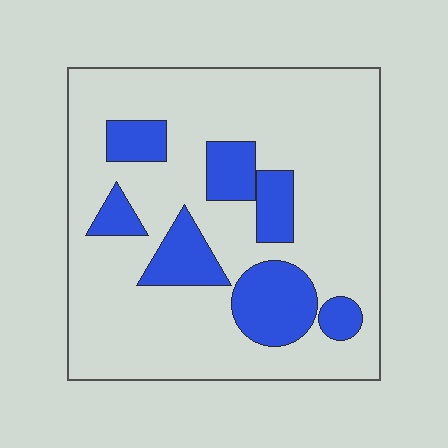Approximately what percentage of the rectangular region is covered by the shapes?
Approximately 20%.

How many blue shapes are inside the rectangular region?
7.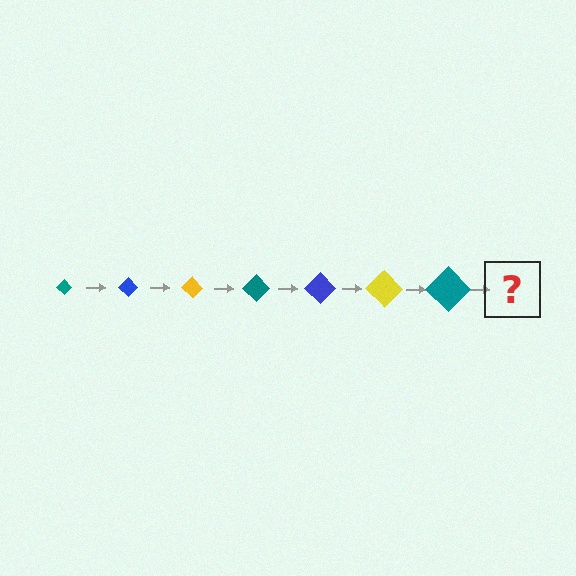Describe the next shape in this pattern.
It should be a blue diamond, larger than the previous one.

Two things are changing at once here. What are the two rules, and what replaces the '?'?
The two rules are that the diamond grows larger each step and the color cycles through teal, blue, and yellow. The '?' should be a blue diamond, larger than the previous one.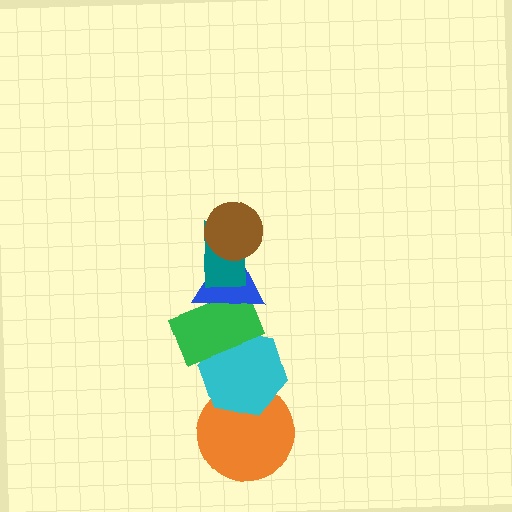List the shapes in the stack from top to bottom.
From top to bottom: the brown circle, the teal rectangle, the blue triangle, the green rectangle, the cyan hexagon, the orange circle.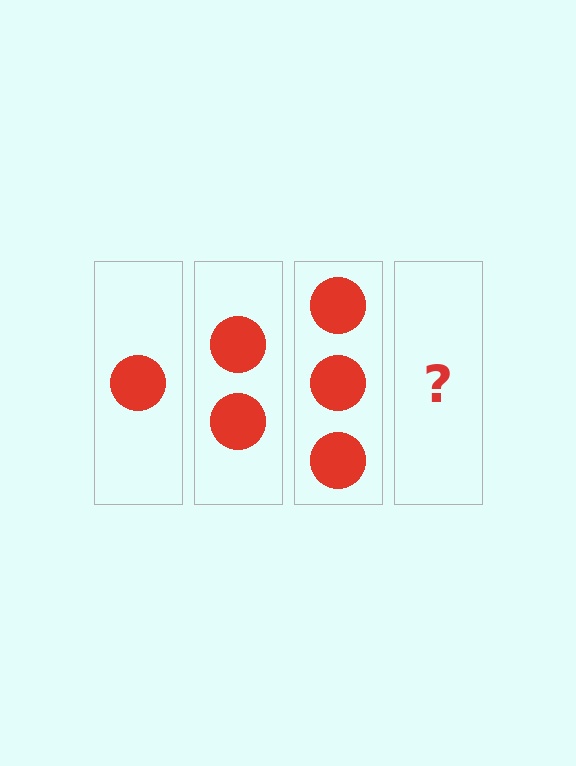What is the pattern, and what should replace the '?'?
The pattern is that each step adds one more circle. The '?' should be 4 circles.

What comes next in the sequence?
The next element should be 4 circles.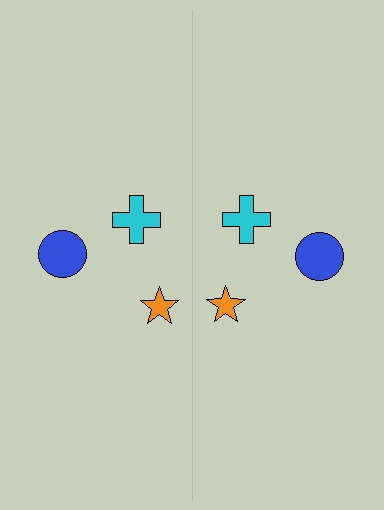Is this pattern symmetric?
Yes, this pattern has bilateral (reflection) symmetry.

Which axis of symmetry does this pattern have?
The pattern has a vertical axis of symmetry running through the center of the image.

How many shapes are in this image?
There are 6 shapes in this image.